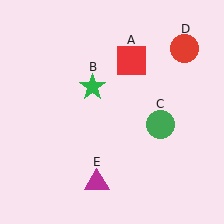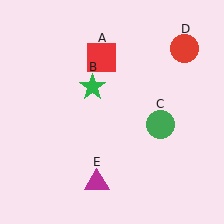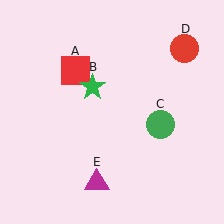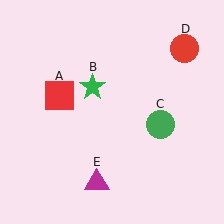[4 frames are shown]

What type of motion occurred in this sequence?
The red square (object A) rotated counterclockwise around the center of the scene.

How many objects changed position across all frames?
1 object changed position: red square (object A).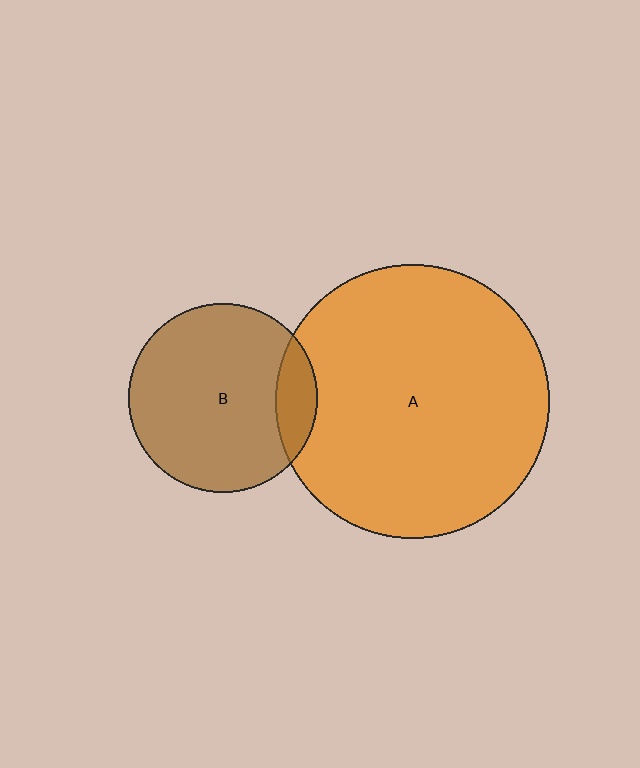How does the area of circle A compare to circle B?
Approximately 2.1 times.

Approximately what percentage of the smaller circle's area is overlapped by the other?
Approximately 15%.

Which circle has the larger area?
Circle A (orange).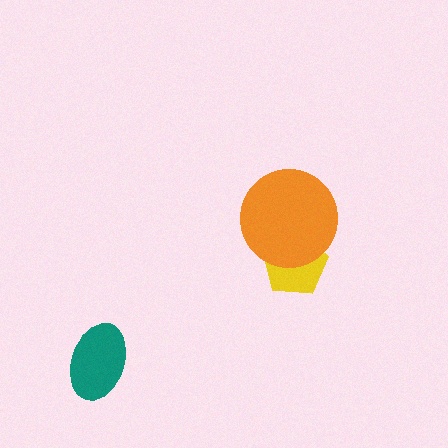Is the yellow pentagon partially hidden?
Yes, it is partially covered by another shape.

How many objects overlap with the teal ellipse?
0 objects overlap with the teal ellipse.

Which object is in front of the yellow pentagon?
The orange circle is in front of the yellow pentagon.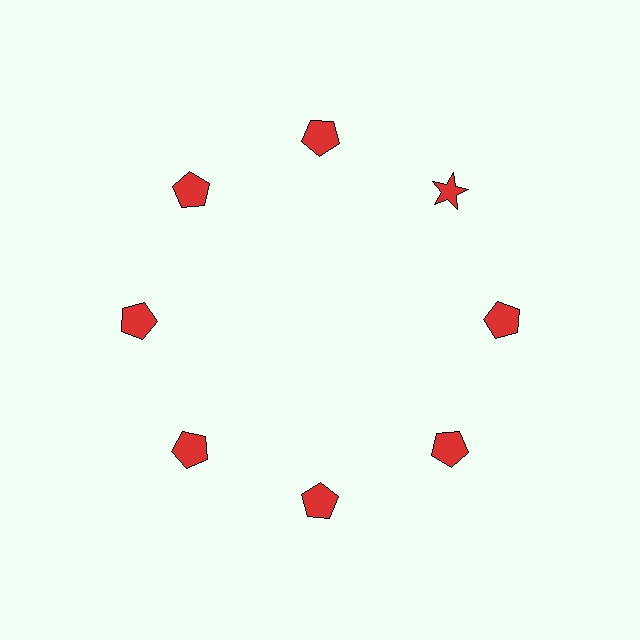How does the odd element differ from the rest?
It has a different shape: star instead of pentagon.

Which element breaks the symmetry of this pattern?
The red star at roughly the 2 o'clock position breaks the symmetry. All other shapes are red pentagons.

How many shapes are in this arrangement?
There are 8 shapes arranged in a ring pattern.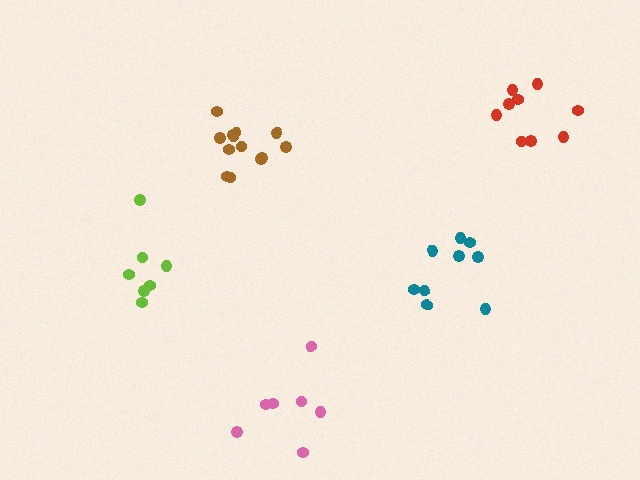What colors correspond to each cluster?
The clusters are colored: lime, brown, pink, red, teal.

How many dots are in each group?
Group 1: 7 dots, Group 2: 13 dots, Group 3: 7 dots, Group 4: 9 dots, Group 5: 9 dots (45 total).